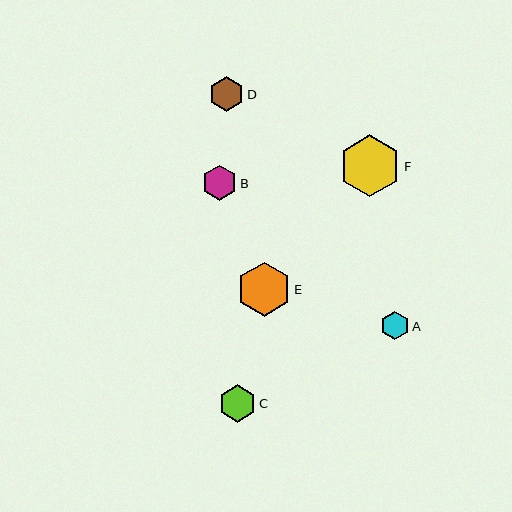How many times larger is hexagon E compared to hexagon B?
Hexagon E is approximately 1.6 times the size of hexagon B.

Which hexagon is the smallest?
Hexagon A is the smallest with a size of approximately 28 pixels.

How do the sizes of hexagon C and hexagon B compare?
Hexagon C and hexagon B are approximately the same size.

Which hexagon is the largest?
Hexagon F is the largest with a size of approximately 62 pixels.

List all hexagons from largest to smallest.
From largest to smallest: F, E, C, D, B, A.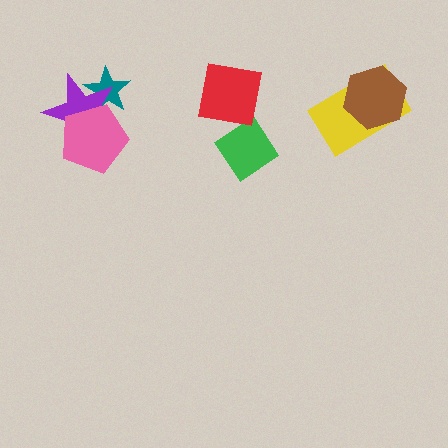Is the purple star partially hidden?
Yes, it is partially covered by another shape.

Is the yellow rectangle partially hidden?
Yes, it is partially covered by another shape.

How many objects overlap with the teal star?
2 objects overlap with the teal star.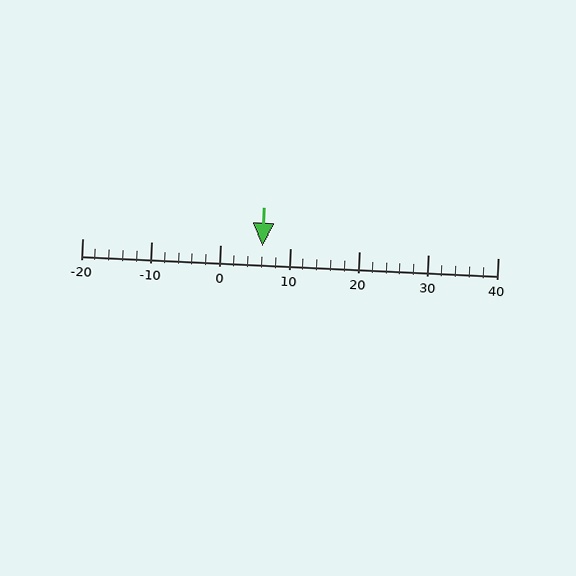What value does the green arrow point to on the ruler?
The green arrow points to approximately 6.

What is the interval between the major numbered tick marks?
The major tick marks are spaced 10 units apart.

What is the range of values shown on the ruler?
The ruler shows values from -20 to 40.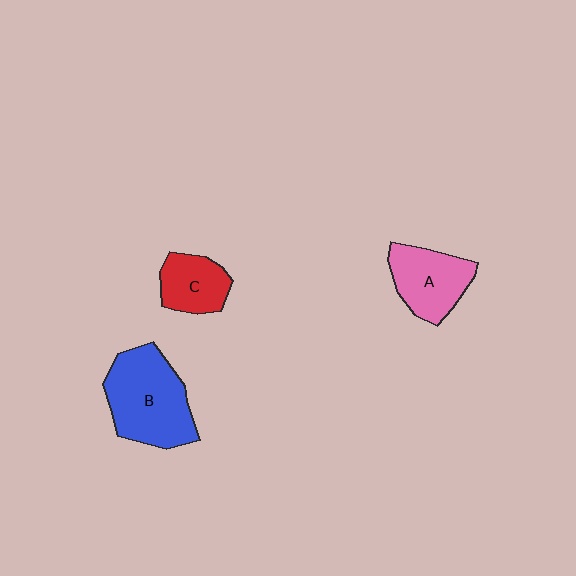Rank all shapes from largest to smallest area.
From largest to smallest: B (blue), A (pink), C (red).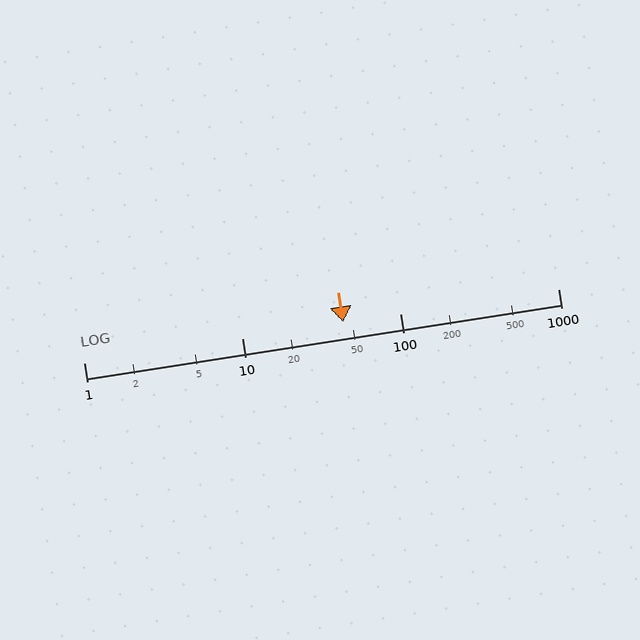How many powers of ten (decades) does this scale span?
The scale spans 3 decades, from 1 to 1000.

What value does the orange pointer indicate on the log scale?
The pointer indicates approximately 44.